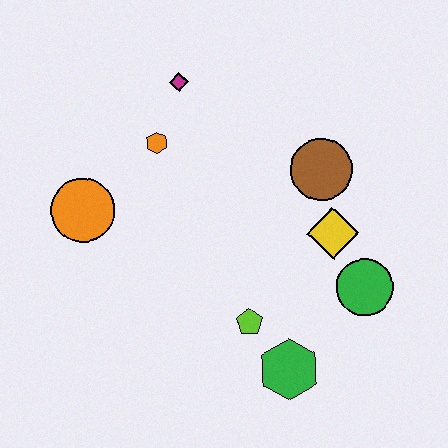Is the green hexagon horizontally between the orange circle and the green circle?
Yes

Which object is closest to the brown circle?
The yellow diamond is closest to the brown circle.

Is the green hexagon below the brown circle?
Yes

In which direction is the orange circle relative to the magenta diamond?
The orange circle is below the magenta diamond.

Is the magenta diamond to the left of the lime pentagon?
Yes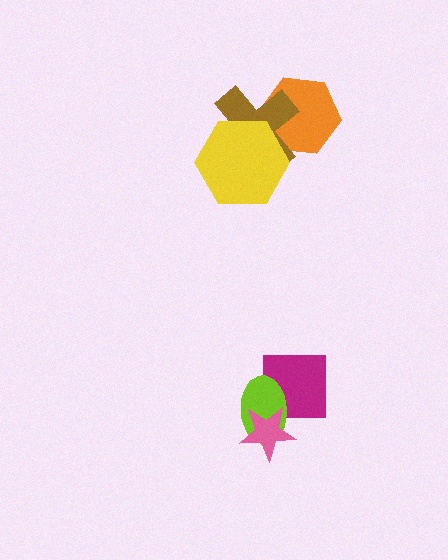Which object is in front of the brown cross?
The yellow hexagon is in front of the brown cross.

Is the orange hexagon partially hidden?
Yes, it is partially covered by another shape.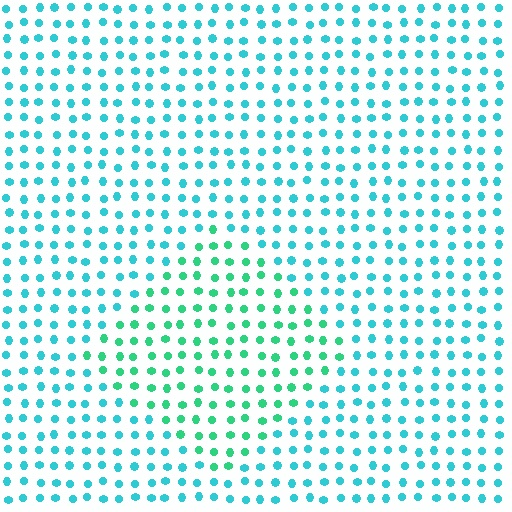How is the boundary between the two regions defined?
The boundary is defined purely by a slight shift in hue (about 33 degrees). Spacing, size, and orientation are identical on both sides.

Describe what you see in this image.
The image is filled with small cyan elements in a uniform arrangement. A diamond-shaped region is visible where the elements are tinted to a slightly different hue, forming a subtle color boundary.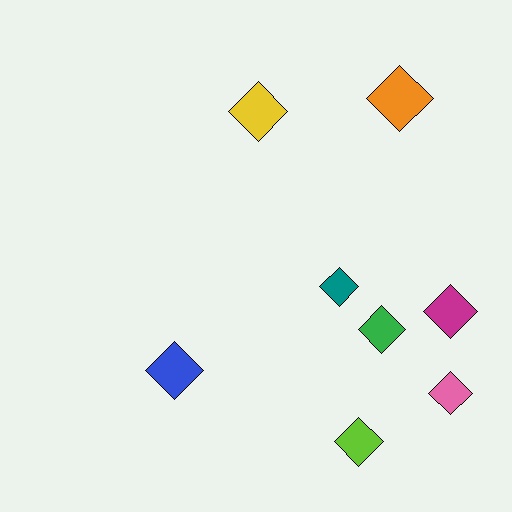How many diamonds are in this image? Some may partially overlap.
There are 8 diamonds.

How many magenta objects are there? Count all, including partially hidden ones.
There is 1 magenta object.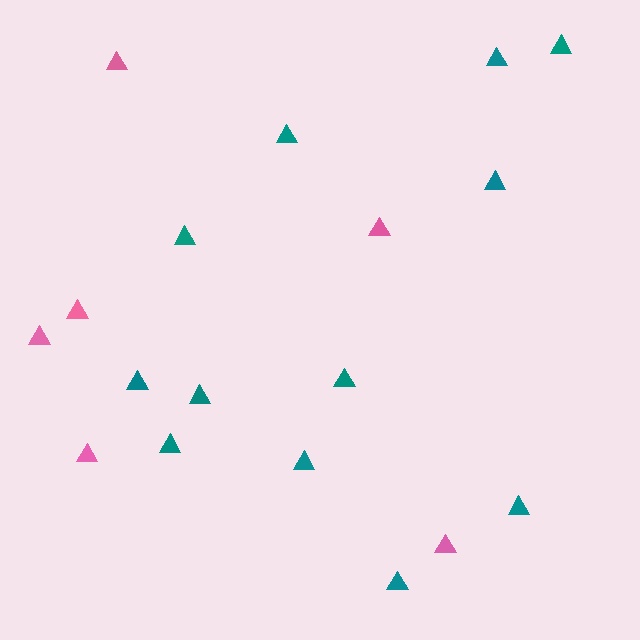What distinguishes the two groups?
There are 2 groups: one group of pink triangles (6) and one group of teal triangles (12).